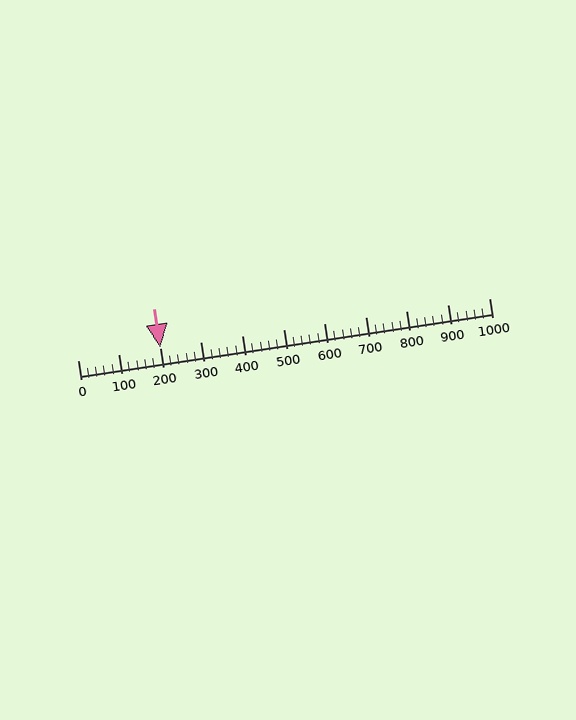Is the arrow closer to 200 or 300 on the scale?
The arrow is closer to 200.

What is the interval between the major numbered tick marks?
The major tick marks are spaced 100 units apart.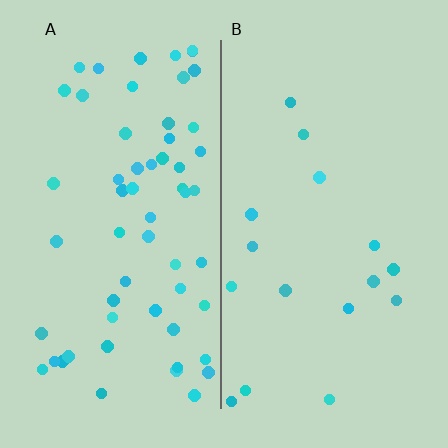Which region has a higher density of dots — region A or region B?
A (the left).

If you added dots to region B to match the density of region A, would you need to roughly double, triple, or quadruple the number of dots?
Approximately quadruple.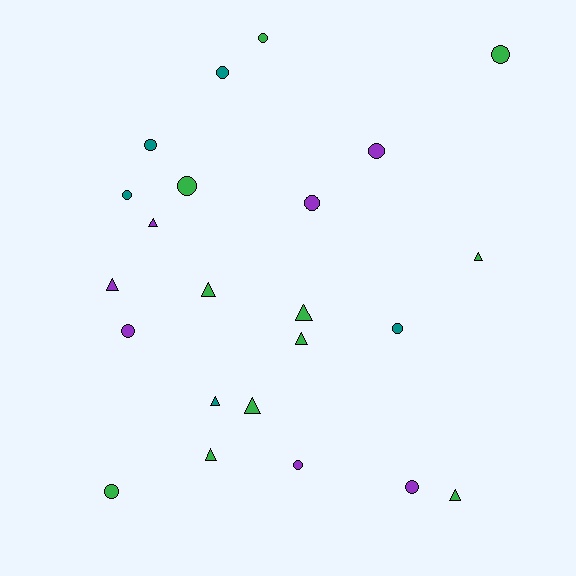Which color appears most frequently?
Green, with 11 objects.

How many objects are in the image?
There are 23 objects.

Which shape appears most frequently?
Circle, with 13 objects.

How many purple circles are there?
There are 5 purple circles.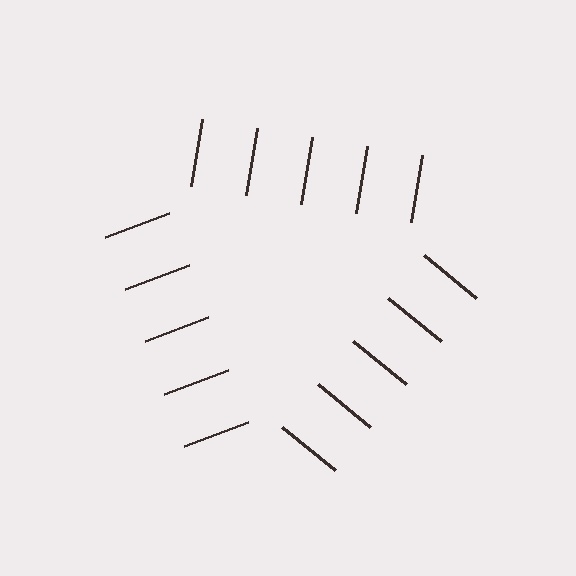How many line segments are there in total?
15 — 5 along each of the 3 edges.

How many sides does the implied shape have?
3 sides — the line-ends trace a triangle.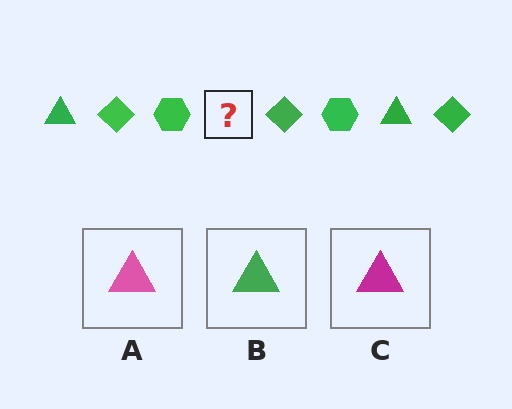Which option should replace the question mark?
Option B.